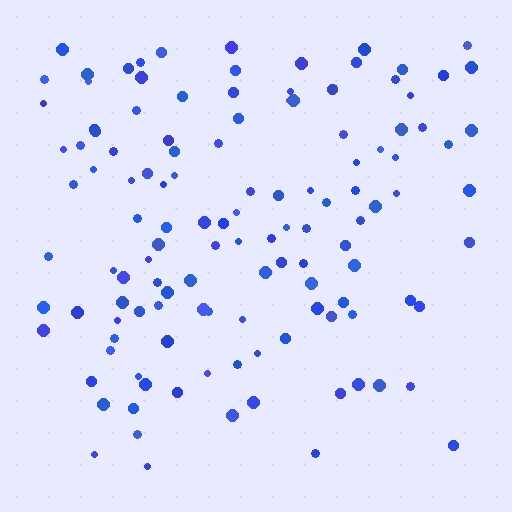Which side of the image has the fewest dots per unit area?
The bottom.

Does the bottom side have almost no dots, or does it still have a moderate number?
Still a moderate number, just noticeably fewer than the top.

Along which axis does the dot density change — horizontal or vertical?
Vertical.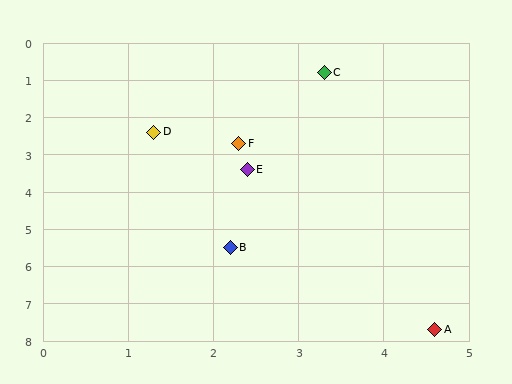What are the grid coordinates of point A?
Point A is at approximately (4.6, 7.7).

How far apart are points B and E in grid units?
Points B and E are about 2.1 grid units apart.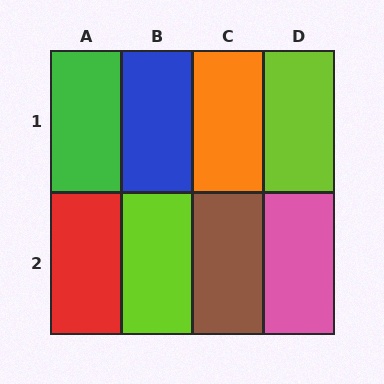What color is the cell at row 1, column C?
Orange.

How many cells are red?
1 cell is red.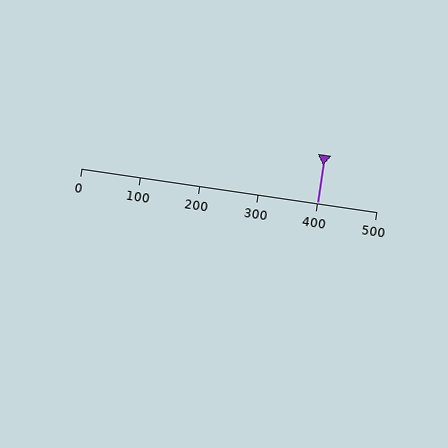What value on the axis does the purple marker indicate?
The marker indicates approximately 400.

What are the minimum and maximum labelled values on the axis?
The axis runs from 0 to 500.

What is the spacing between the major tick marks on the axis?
The major ticks are spaced 100 apart.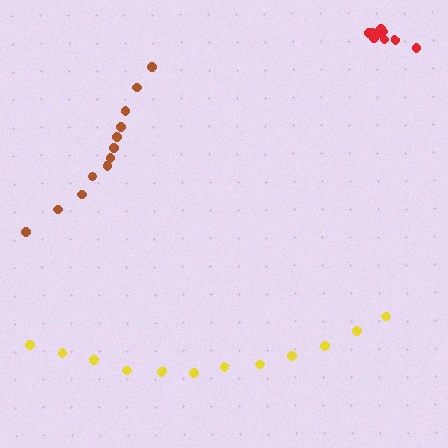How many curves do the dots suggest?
There are 3 distinct paths.